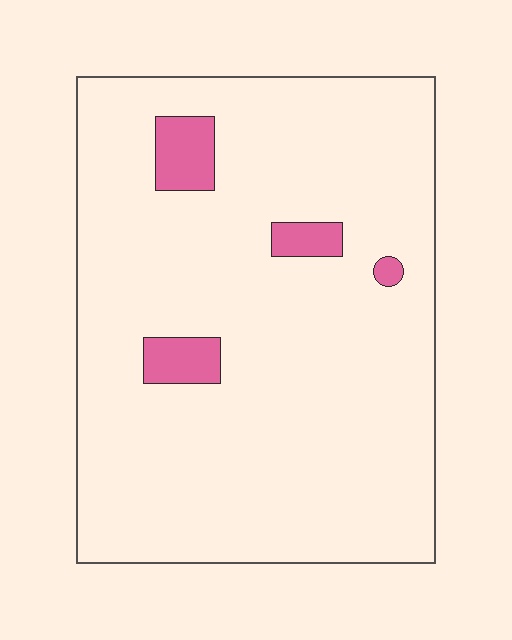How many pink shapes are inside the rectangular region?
4.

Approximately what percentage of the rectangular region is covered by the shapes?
Approximately 5%.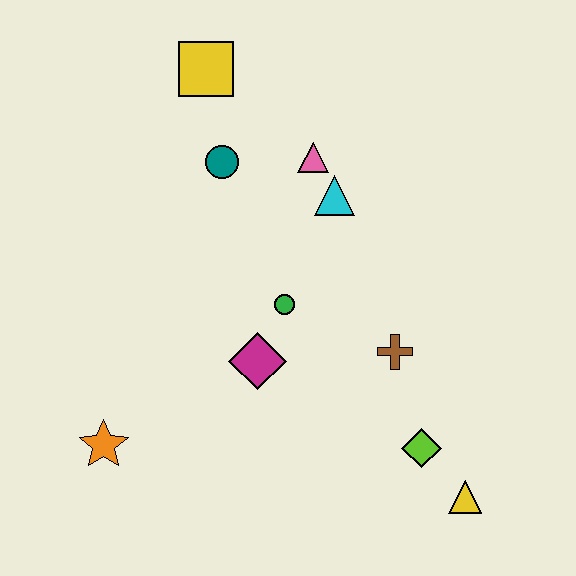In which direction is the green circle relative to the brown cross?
The green circle is to the left of the brown cross.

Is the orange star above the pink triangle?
No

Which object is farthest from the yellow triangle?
The yellow square is farthest from the yellow triangle.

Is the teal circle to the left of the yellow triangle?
Yes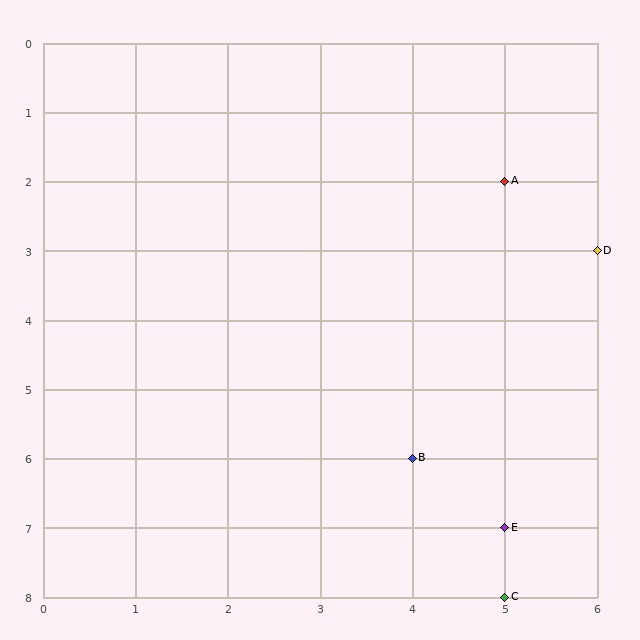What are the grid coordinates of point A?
Point A is at grid coordinates (5, 2).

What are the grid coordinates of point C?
Point C is at grid coordinates (5, 8).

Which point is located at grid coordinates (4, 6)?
Point B is at (4, 6).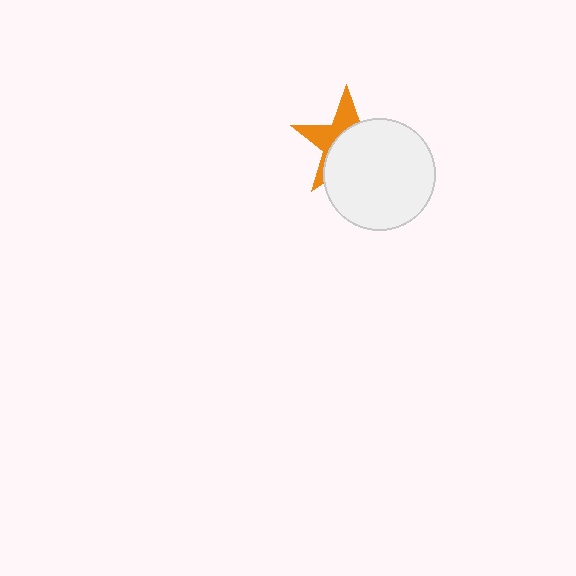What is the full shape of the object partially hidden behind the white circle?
The partially hidden object is an orange star.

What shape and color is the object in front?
The object in front is a white circle.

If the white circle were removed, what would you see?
You would see the complete orange star.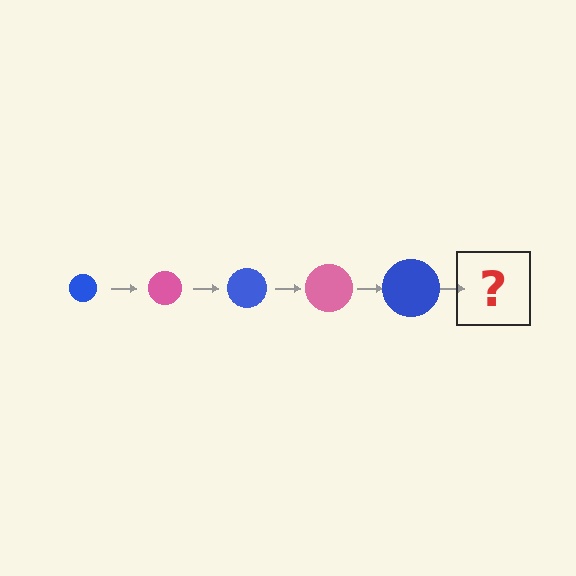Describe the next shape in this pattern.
It should be a pink circle, larger than the previous one.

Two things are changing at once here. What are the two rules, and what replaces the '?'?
The two rules are that the circle grows larger each step and the color cycles through blue and pink. The '?' should be a pink circle, larger than the previous one.